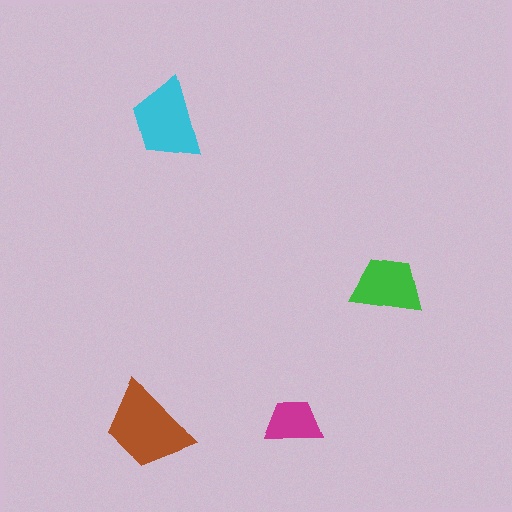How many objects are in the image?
There are 4 objects in the image.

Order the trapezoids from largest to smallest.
the brown one, the cyan one, the green one, the magenta one.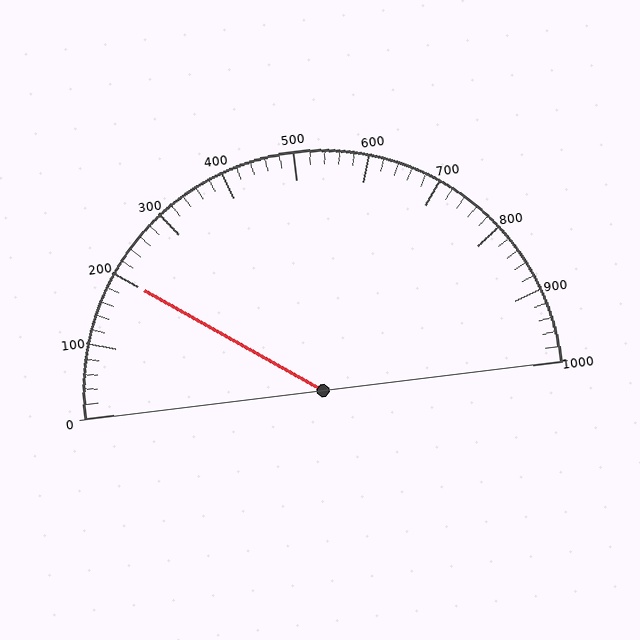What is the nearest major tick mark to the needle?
The nearest major tick mark is 200.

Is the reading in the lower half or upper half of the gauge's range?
The reading is in the lower half of the range (0 to 1000).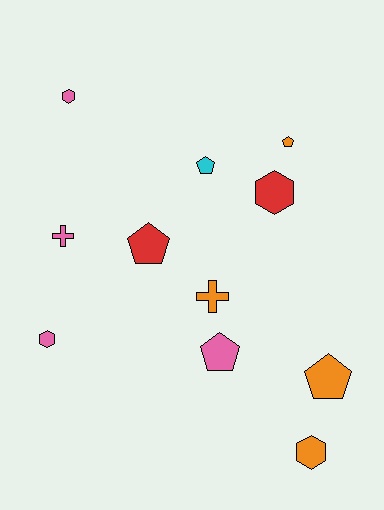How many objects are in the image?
There are 11 objects.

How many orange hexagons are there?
There is 1 orange hexagon.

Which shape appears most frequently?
Pentagon, with 5 objects.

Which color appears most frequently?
Orange, with 4 objects.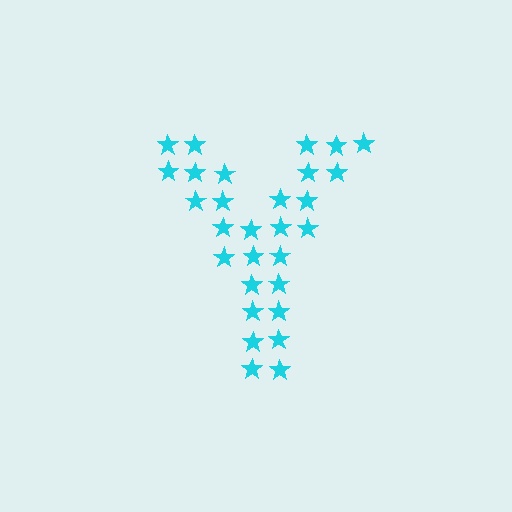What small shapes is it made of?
It is made of small stars.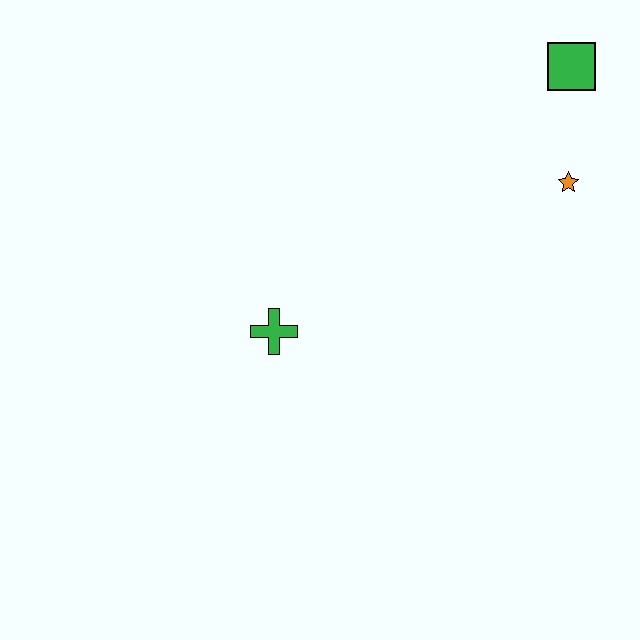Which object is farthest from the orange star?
The green cross is farthest from the orange star.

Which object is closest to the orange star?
The green square is closest to the orange star.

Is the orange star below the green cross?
No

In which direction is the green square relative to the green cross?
The green square is to the right of the green cross.